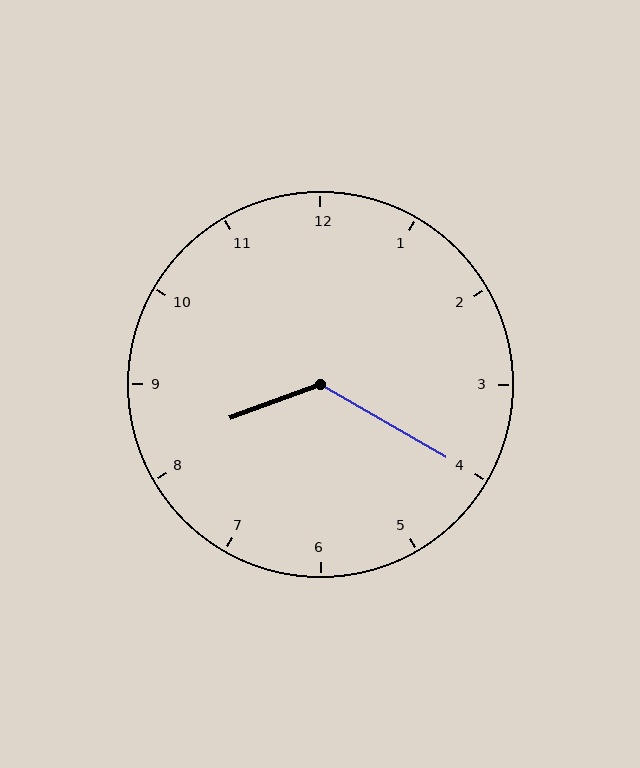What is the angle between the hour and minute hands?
Approximately 130 degrees.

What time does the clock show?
8:20.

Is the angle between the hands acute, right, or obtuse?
It is obtuse.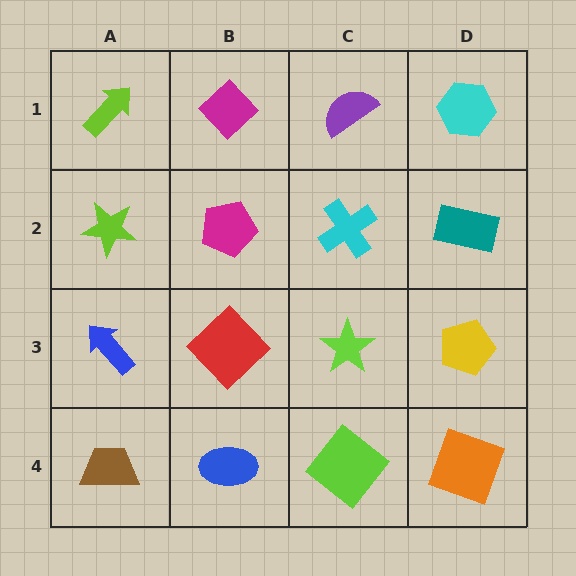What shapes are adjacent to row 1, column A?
A lime star (row 2, column A), a magenta diamond (row 1, column B).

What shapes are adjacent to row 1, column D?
A teal rectangle (row 2, column D), a purple semicircle (row 1, column C).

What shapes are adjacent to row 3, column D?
A teal rectangle (row 2, column D), an orange square (row 4, column D), a lime star (row 3, column C).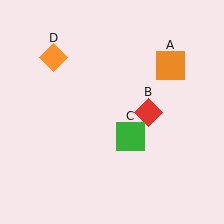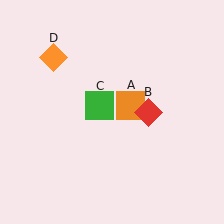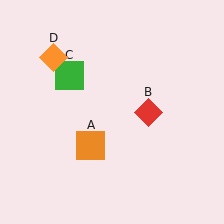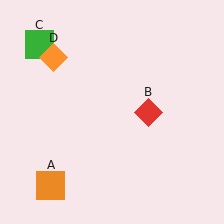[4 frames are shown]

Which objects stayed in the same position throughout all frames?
Red diamond (object B) and orange diamond (object D) remained stationary.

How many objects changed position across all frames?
2 objects changed position: orange square (object A), green square (object C).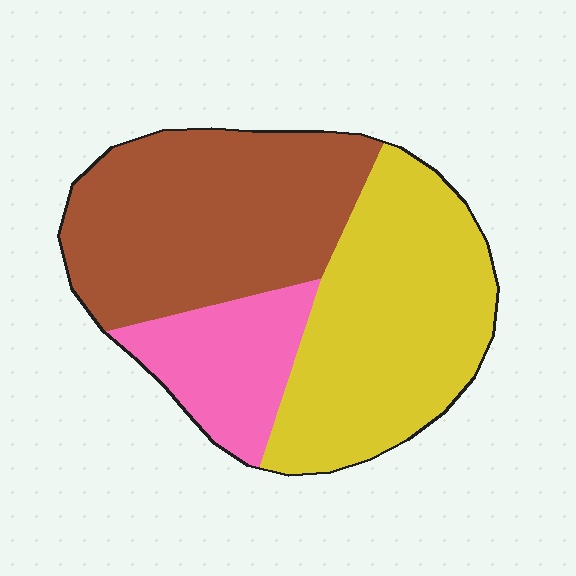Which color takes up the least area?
Pink, at roughly 15%.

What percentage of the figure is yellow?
Yellow covers about 40% of the figure.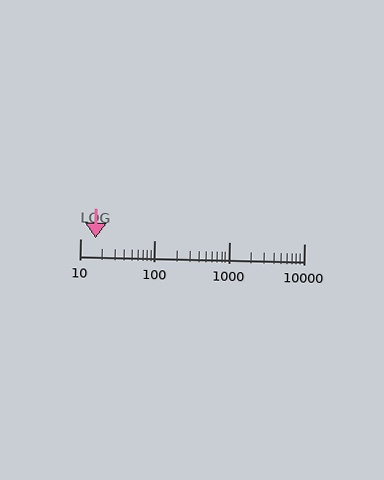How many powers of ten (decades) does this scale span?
The scale spans 3 decades, from 10 to 10000.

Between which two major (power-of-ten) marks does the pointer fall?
The pointer is between 10 and 100.